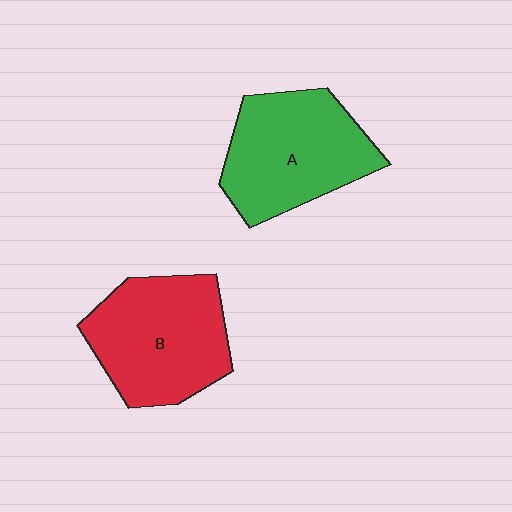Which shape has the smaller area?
Shape A (green).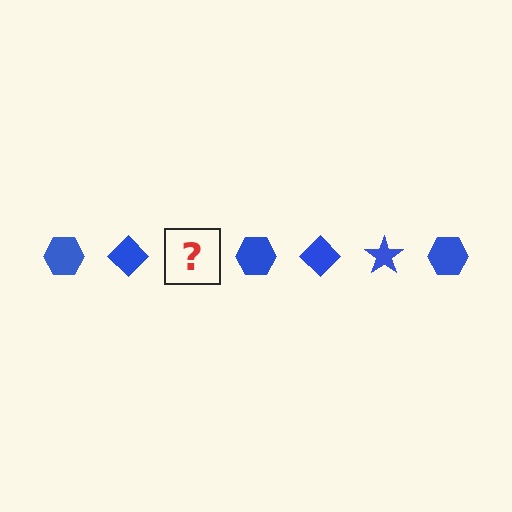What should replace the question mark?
The question mark should be replaced with a blue star.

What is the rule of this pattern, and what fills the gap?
The rule is that the pattern cycles through hexagon, diamond, star shapes in blue. The gap should be filled with a blue star.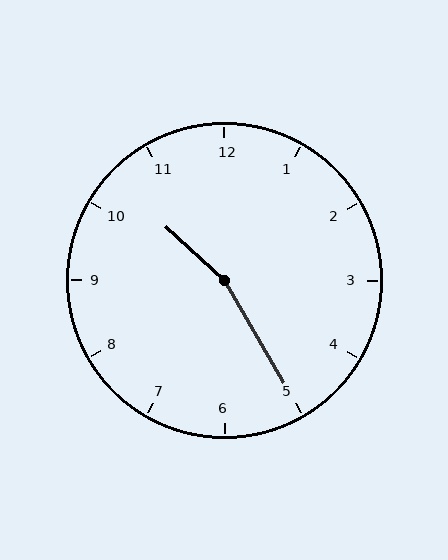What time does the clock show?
10:25.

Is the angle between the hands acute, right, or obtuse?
It is obtuse.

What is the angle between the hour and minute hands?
Approximately 162 degrees.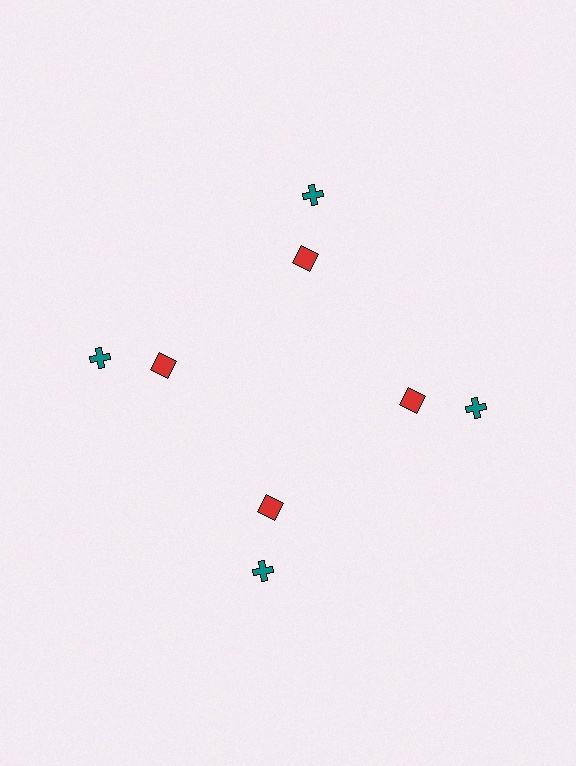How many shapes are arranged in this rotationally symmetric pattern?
There are 8 shapes, arranged in 4 groups of 2.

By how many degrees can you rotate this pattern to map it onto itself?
The pattern maps onto itself every 90 degrees of rotation.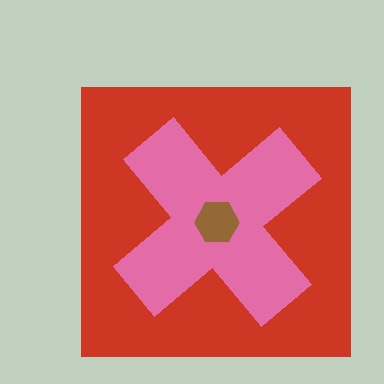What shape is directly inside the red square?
The pink cross.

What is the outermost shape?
The red square.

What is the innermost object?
The brown hexagon.